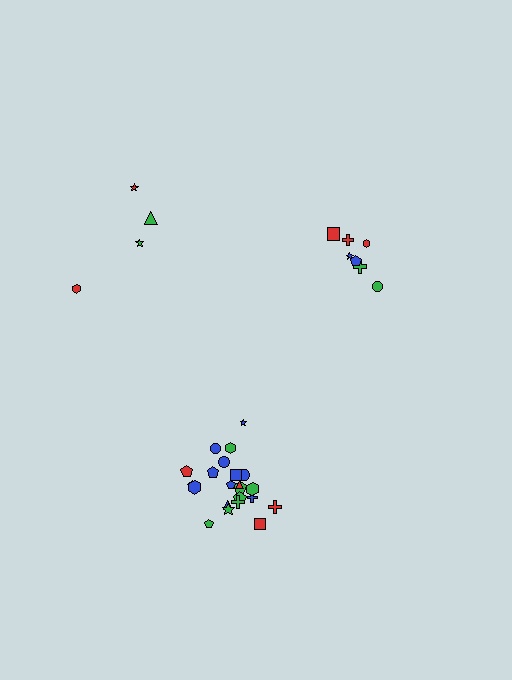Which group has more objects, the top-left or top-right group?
The top-right group.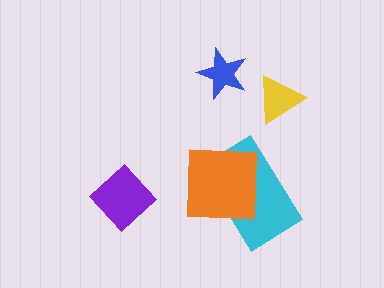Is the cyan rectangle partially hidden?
Yes, it is partially covered by another shape.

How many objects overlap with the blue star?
0 objects overlap with the blue star.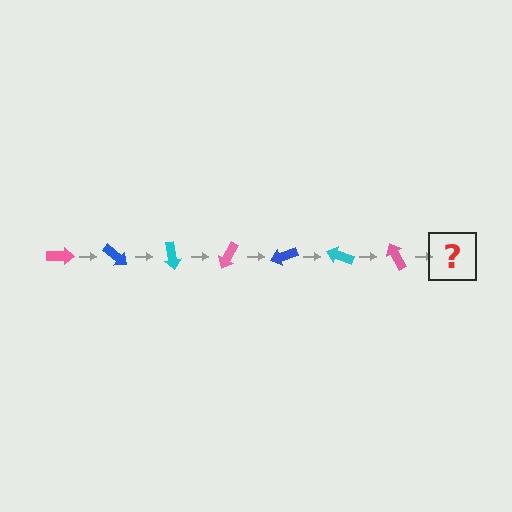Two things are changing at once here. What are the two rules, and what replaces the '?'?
The two rules are that it rotates 40 degrees each step and the color cycles through pink, blue, and cyan. The '?' should be a blue arrow, rotated 280 degrees from the start.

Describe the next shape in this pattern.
It should be a blue arrow, rotated 280 degrees from the start.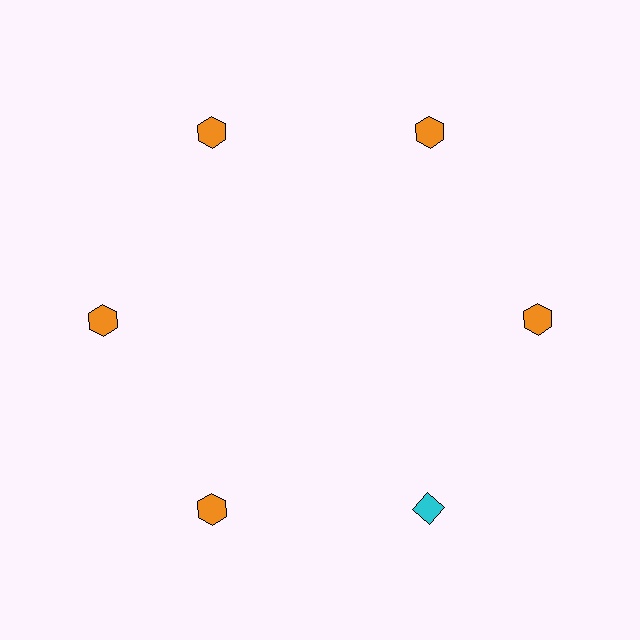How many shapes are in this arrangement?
There are 6 shapes arranged in a ring pattern.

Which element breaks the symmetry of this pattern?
The cyan diamond at roughly the 5 o'clock position breaks the symmetry. All other shapes are orange hexagons.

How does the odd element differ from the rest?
It differs in both color (cyan instead of orange) and shape (diamond instead of hexagon).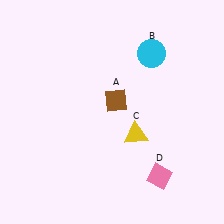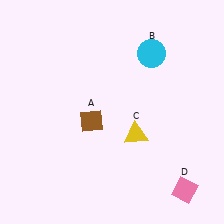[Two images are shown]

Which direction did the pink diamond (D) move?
The pink diamond (D) moved right.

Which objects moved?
The objects that moved are: the brown diamond (A), the pink diamond (D).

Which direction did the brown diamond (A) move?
The brown diamond (A) moved left.